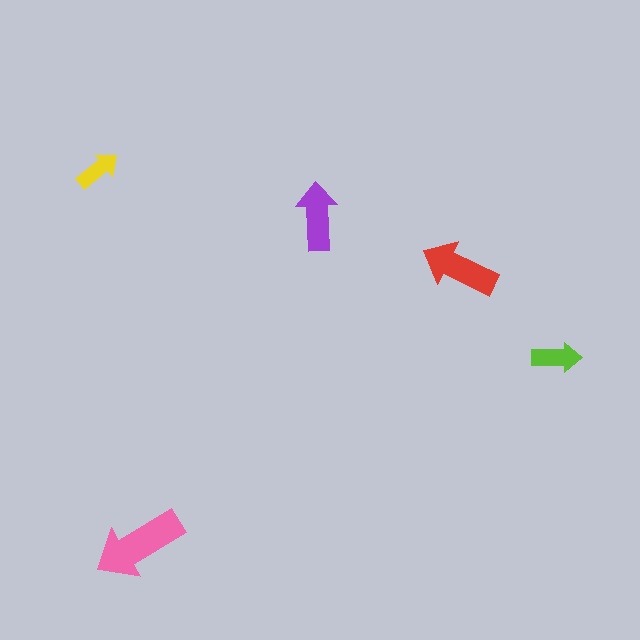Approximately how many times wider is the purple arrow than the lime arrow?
About 1.5 times wider.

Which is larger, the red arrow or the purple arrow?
The red one.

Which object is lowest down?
The pink arrow is bottommost.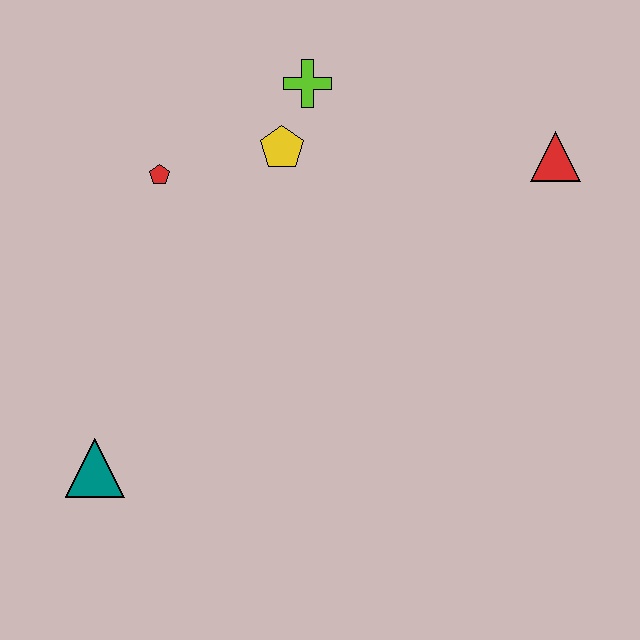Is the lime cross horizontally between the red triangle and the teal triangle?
Yes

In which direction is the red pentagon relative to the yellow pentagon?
The red pentagon is to the left of the yellow pentagon.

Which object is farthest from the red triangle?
The teal triangle is farthest from the red triangle.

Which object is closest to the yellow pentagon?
The lime cross is closest to the yellow pentagon.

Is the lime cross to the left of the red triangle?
Yes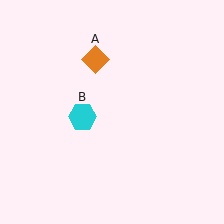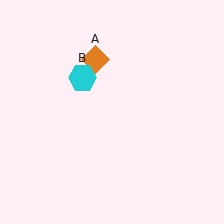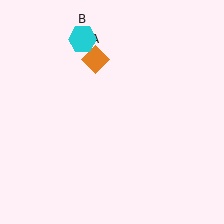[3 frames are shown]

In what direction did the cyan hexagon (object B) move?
The cyan hexagon (object B) moved up.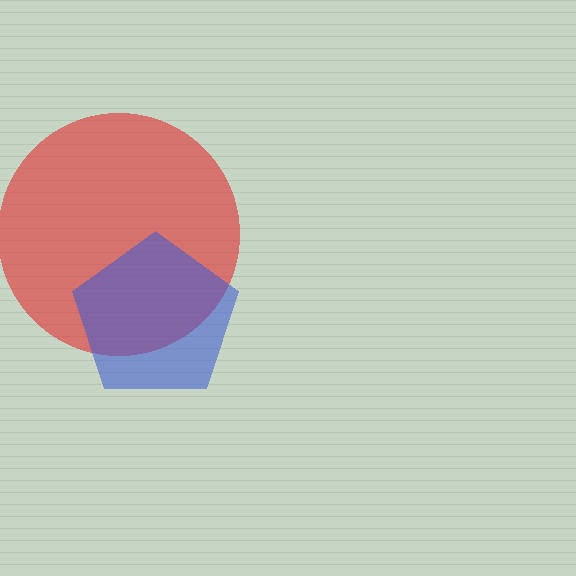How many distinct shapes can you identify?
There are 2 distinct shapes: a red circle, a blue pentagon.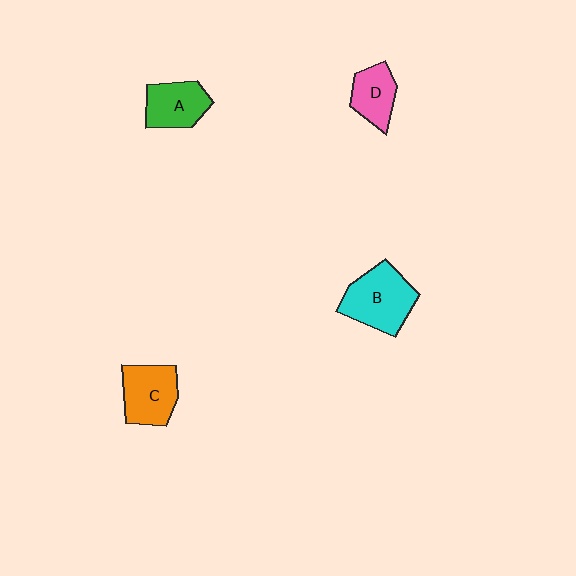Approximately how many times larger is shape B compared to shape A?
Approximately 1.4 times.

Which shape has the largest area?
Shape B (cyan).